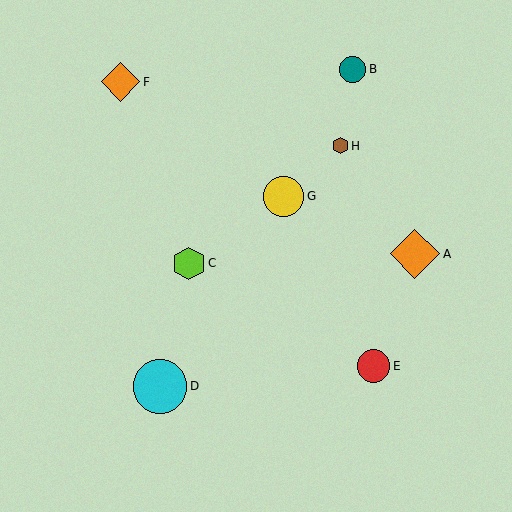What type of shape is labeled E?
Shape E is a red circle.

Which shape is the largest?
The cyan circle (labeled D) is the largest.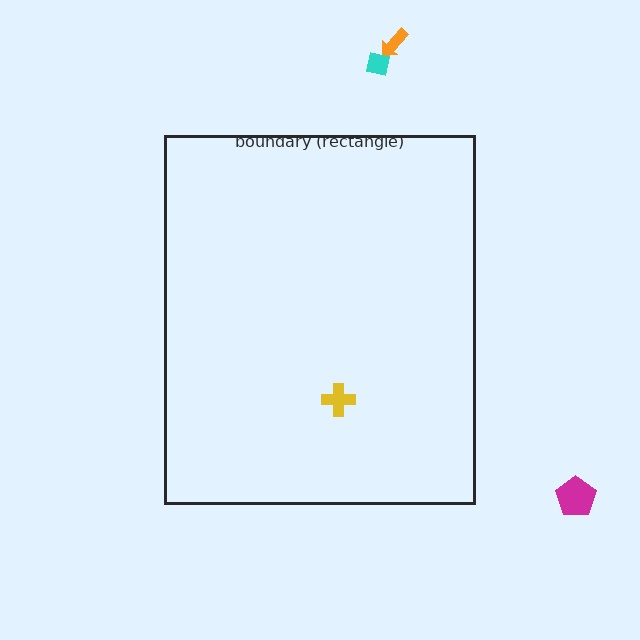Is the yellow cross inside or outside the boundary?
Inside.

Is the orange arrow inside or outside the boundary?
Outside.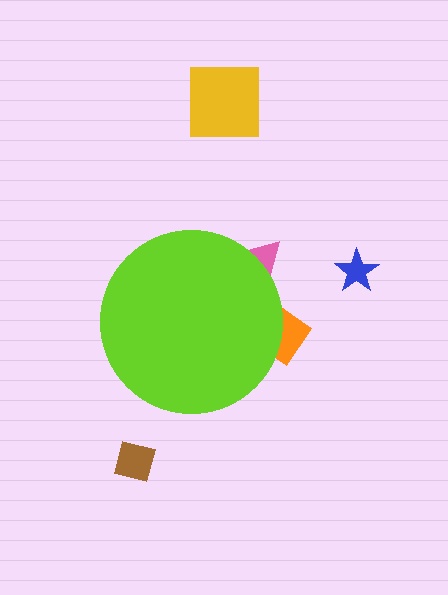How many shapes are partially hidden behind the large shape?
2 shapes are partially hidden.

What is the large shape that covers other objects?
A lime circle.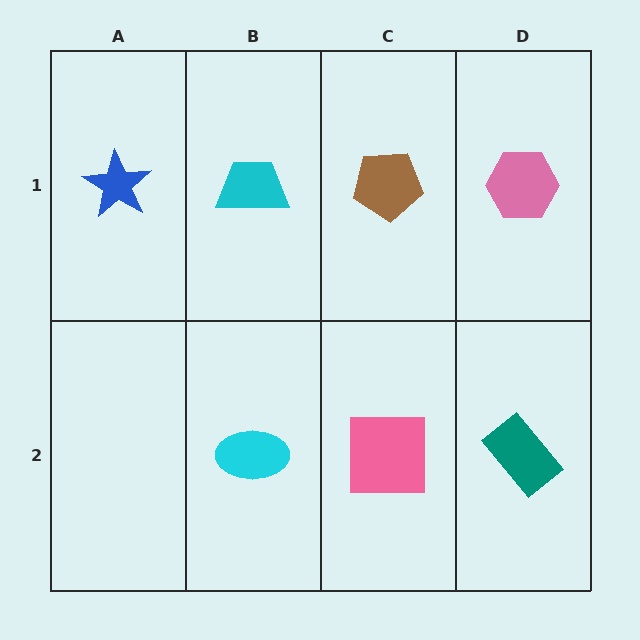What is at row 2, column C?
A pink square.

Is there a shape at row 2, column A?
No, that cell is empty.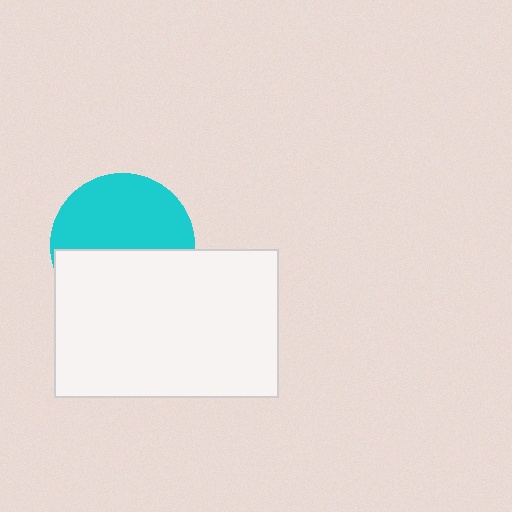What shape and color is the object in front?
The object in front is a white rectangle.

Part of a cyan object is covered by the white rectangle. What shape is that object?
It is a circle.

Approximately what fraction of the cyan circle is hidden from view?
Roughly 46% of the cyan circle is hidden behind the white rectangle.